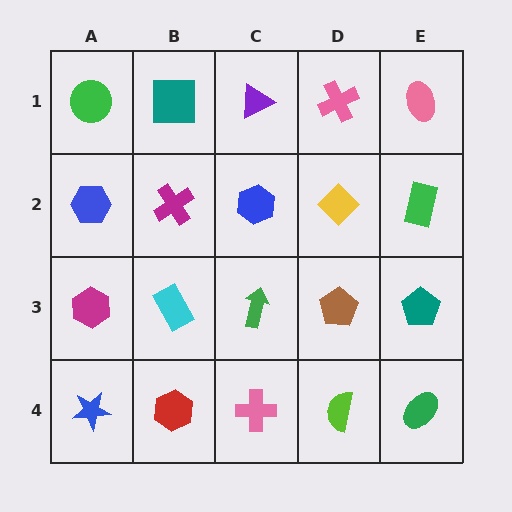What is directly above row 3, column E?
A green rectangle.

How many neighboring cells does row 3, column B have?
4.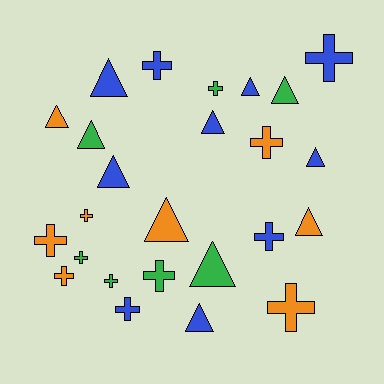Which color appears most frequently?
Blue, with 10 objects.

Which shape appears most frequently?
Cross, with 13 objects.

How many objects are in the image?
There are 25 objects.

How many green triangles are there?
There are 3 green triangles.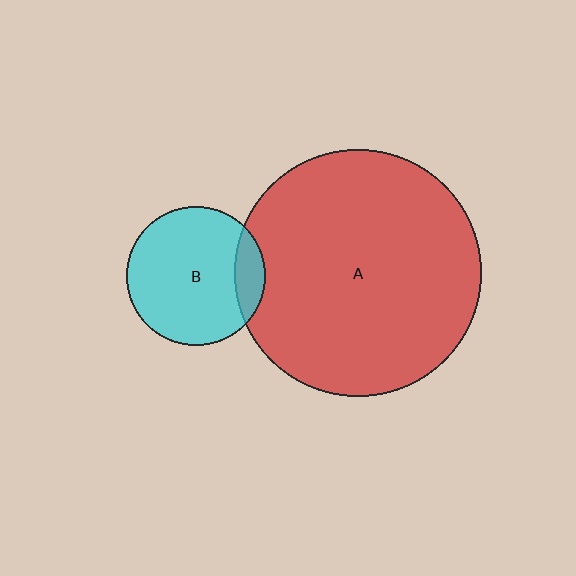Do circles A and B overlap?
Yes.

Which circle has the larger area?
Circle A (red).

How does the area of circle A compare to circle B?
Approximately 3.2 times.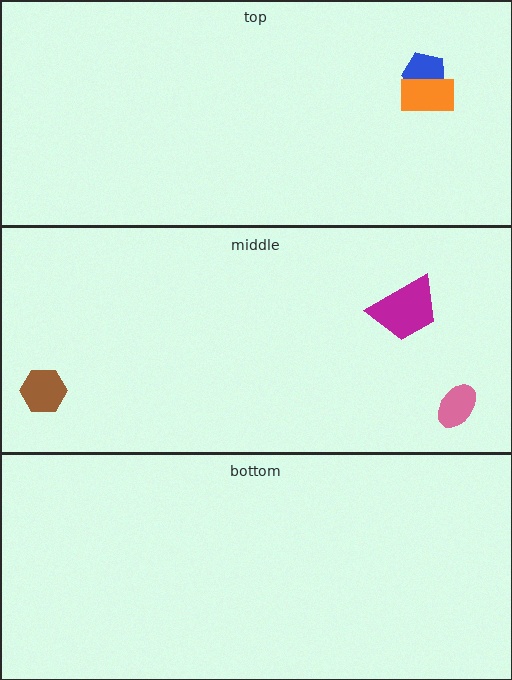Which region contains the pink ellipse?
The middle region.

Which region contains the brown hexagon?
The middle region.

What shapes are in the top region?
The blue pentagon, the orange rectangle.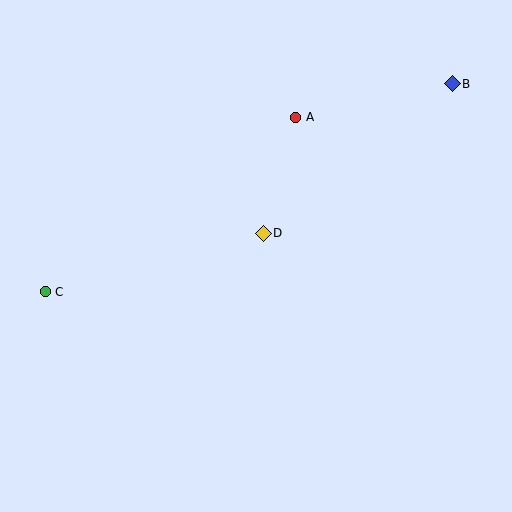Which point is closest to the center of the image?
Point D at (263, 233) is closest to the center.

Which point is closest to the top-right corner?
Point B is closest to the top-right corner.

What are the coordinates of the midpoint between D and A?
The midpoint between D and A is at (279, 175).